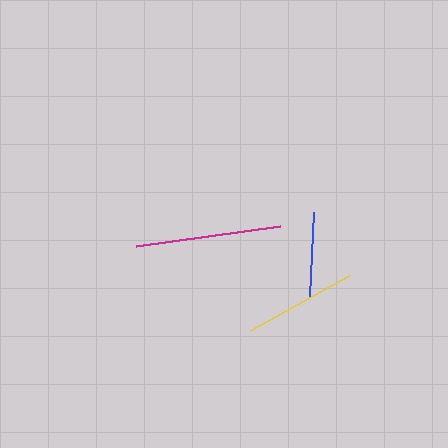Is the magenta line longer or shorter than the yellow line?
The magenta line is longer than the yellow line.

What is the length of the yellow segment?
The yellow segment is approximately 113 pixels long.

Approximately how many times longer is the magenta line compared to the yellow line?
The magenta line is approximately 1.3 times the length of the yellow line.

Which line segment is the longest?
The magenta line is the longest at approximately 146 pixels.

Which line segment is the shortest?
The blue line is the shortest at approximately 83 pixels.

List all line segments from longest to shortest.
From longest to shortest: magenta, yellow, blue.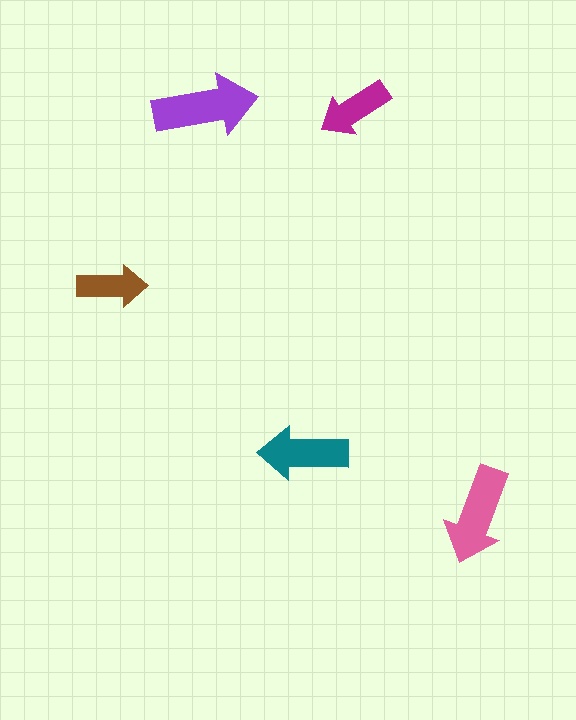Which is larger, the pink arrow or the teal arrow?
The pink one.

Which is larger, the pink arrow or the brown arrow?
The pink one.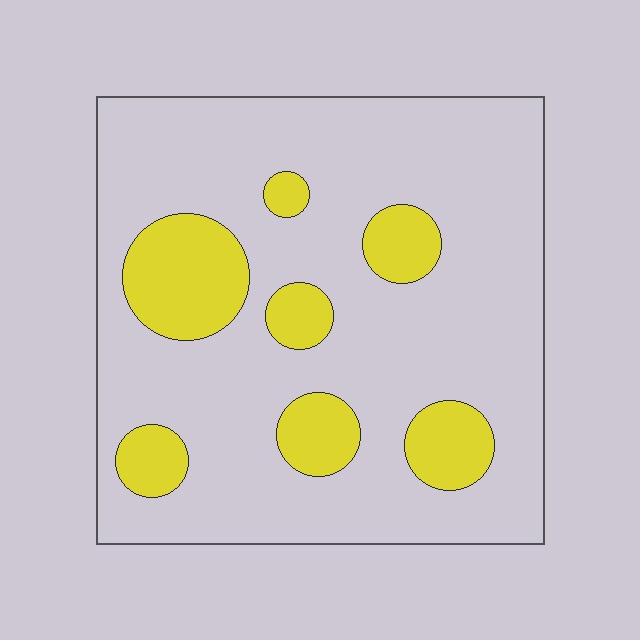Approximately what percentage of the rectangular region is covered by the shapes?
Approximately 20%.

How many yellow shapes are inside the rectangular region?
7.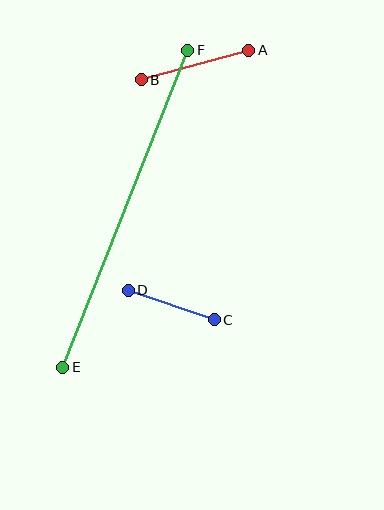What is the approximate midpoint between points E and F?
The midpoint is at approximately (125, 209) pixels.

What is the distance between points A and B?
The distance is approximately 112 pixels.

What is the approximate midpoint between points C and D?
The midpoint is at approximately (171, 305) pixels.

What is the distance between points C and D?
The distance is approximately 91 pixels.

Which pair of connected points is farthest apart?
Points E and F are farthest apart.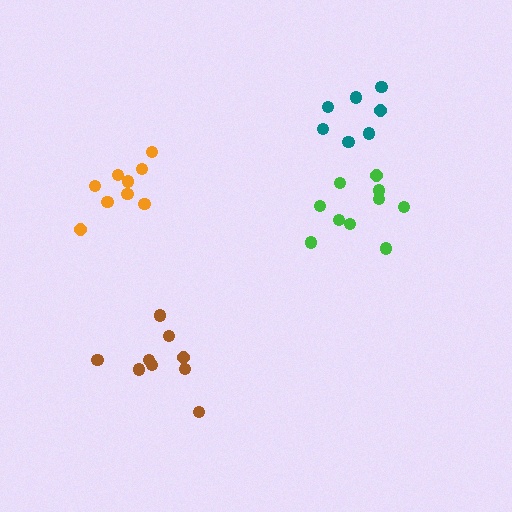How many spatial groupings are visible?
There are 4 spatial groupings.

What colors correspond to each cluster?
The clusters are colored: orange, green, brown, teal.